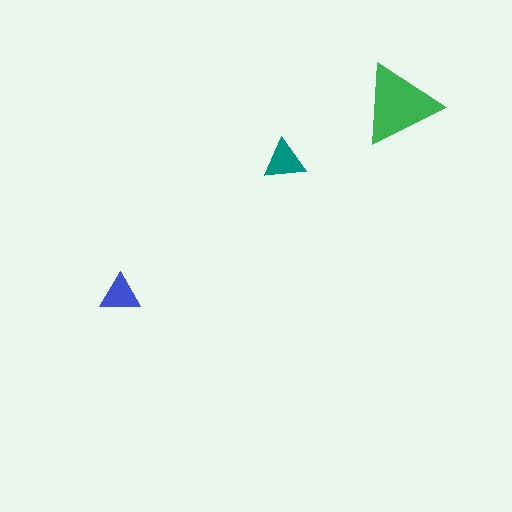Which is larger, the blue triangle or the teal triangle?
The teal one.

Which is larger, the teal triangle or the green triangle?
The green one.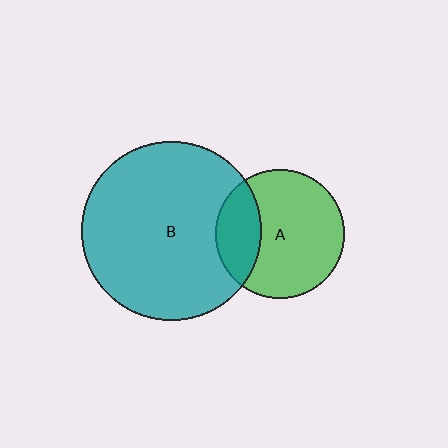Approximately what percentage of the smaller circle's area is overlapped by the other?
Approximately 25%.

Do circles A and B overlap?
Yes.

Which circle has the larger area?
Circle B (teal).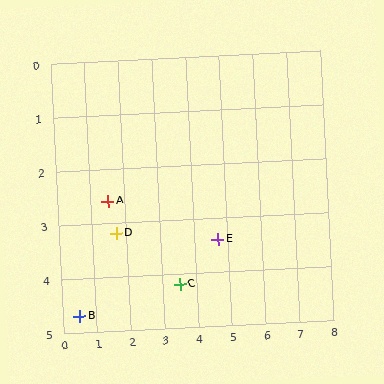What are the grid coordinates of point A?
Point A is at approximately (1.5, 2.6).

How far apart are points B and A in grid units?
Points B and A are about 2.3 grid units apart.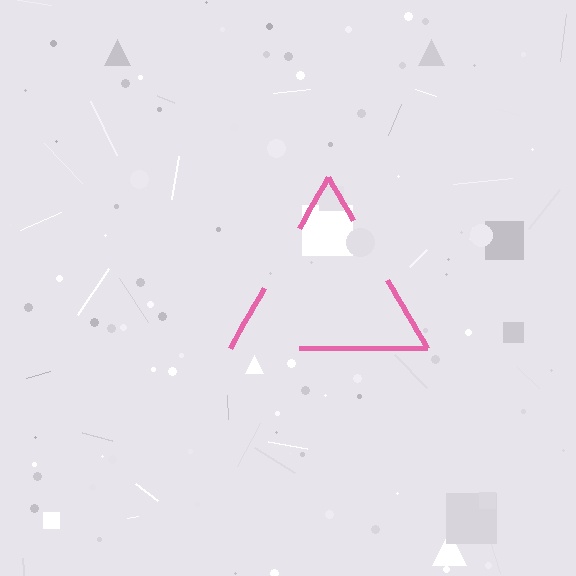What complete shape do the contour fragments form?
The contour fragments form a triangle.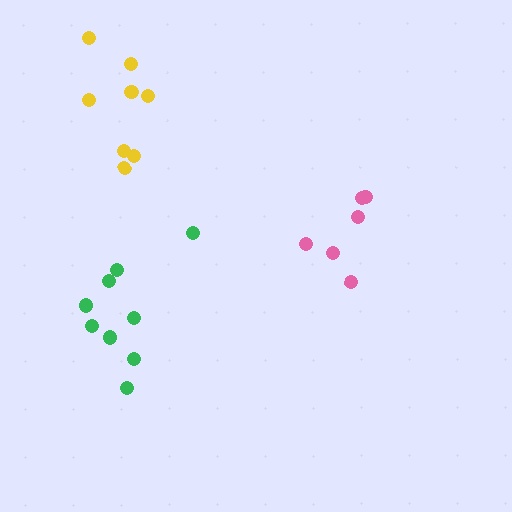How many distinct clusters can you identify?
There are 3 distinct clusters.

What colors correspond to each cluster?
The clusters are colored: green, pink, yellow.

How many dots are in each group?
Group 1: 9 dots, Group 2: 6 dots, Group 3: 8 dots (23 total).